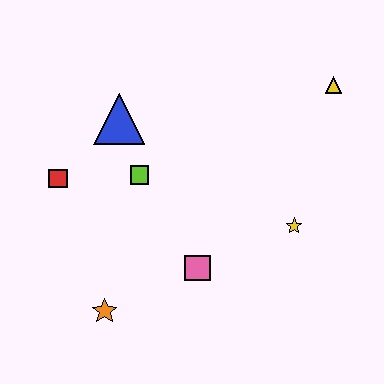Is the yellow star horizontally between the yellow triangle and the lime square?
Yes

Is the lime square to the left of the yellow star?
Yes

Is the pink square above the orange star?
Yes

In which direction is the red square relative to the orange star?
The red square is above the orange star.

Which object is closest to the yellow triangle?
The yellow star is closest to the yellow triangle.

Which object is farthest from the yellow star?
The red square is farthest from the yellow star.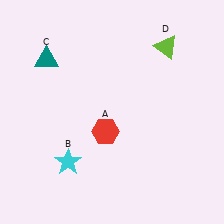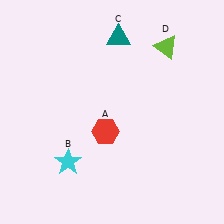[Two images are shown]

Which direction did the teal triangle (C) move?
The teal triangle (C) moved right.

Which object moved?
The teal triangle (C) moved right.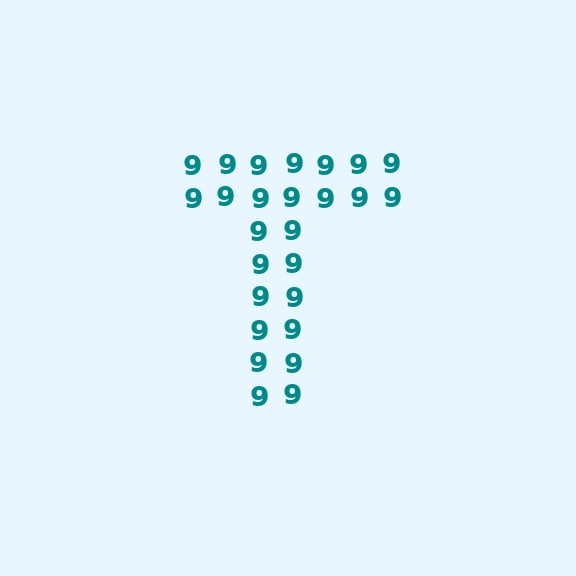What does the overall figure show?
The overall figure shows the letter T.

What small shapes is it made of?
It is made of small digit 9's.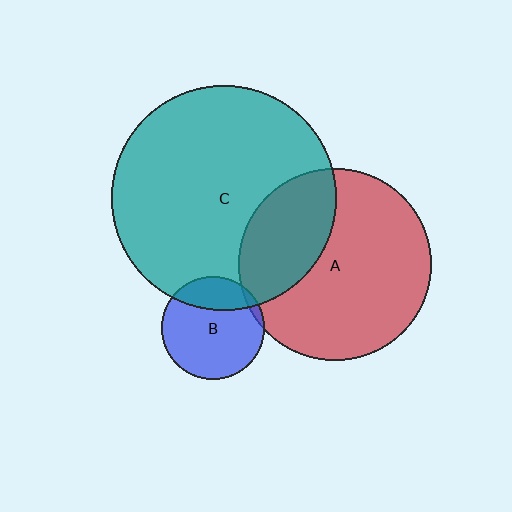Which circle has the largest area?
Circle C (teal).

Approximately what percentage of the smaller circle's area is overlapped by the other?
Approximately 5%.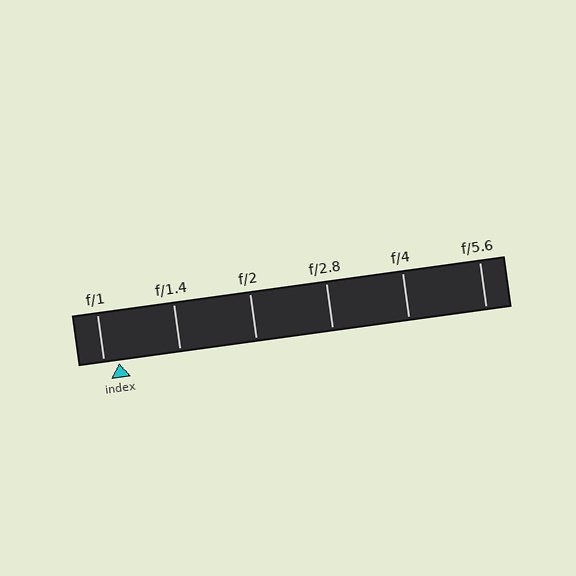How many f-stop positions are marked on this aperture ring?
There are 6 f-stop positions marked.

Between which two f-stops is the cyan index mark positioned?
The index mark is between f/1 and f/1.4.